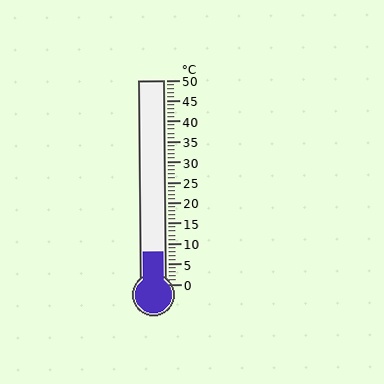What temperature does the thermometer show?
The thermometer shows approximately 8°C.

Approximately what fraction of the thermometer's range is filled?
The thermometer is filled to approximately 15% of its range.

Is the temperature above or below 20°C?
The temperature is below 20°C.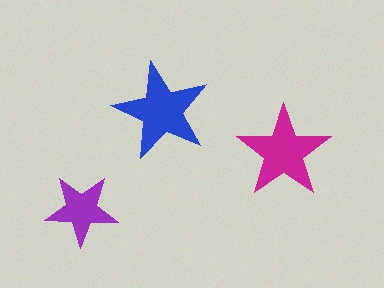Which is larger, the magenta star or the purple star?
The magenta one.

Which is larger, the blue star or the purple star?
The blue one.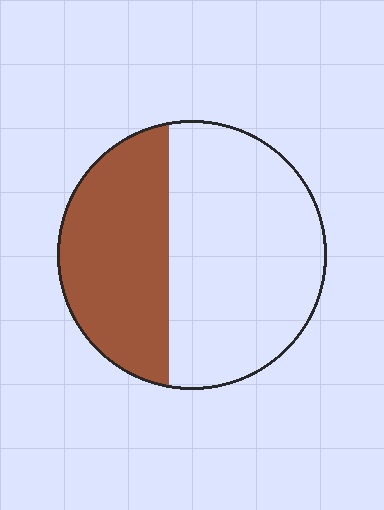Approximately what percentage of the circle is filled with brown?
Approximately 40%.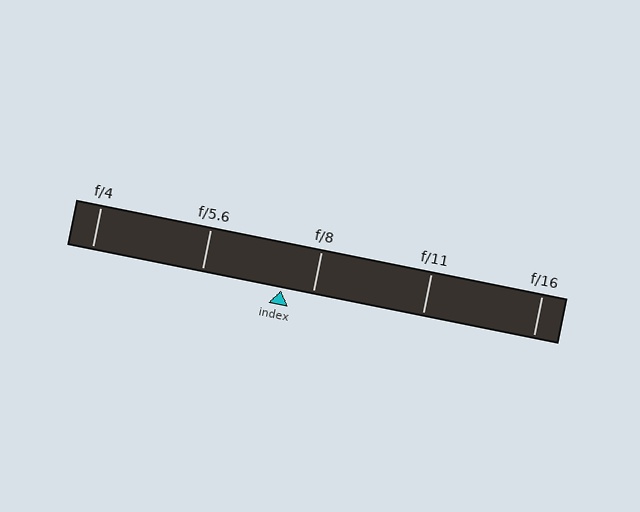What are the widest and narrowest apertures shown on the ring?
The widest aperture shown is f/4 and the narrowest is f/16.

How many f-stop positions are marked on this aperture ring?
There are 5 f-stop positions marked.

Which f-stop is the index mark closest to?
The index mark is closest to f/8.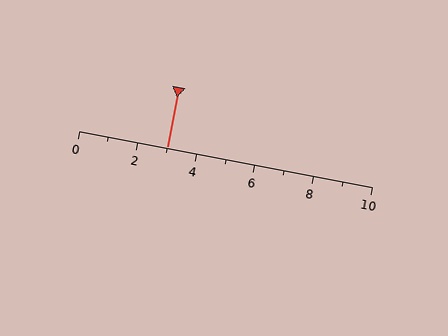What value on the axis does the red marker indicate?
The marker indicates approximately 3.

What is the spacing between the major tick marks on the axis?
The major ticks are spaced 2 apart.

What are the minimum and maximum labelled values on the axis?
The axis runs from 0 to 10.